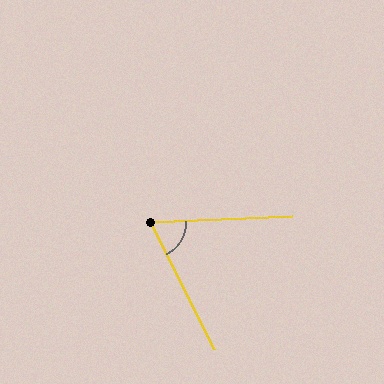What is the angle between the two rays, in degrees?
Approximately 66 degrees.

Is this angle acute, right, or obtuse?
It is acute.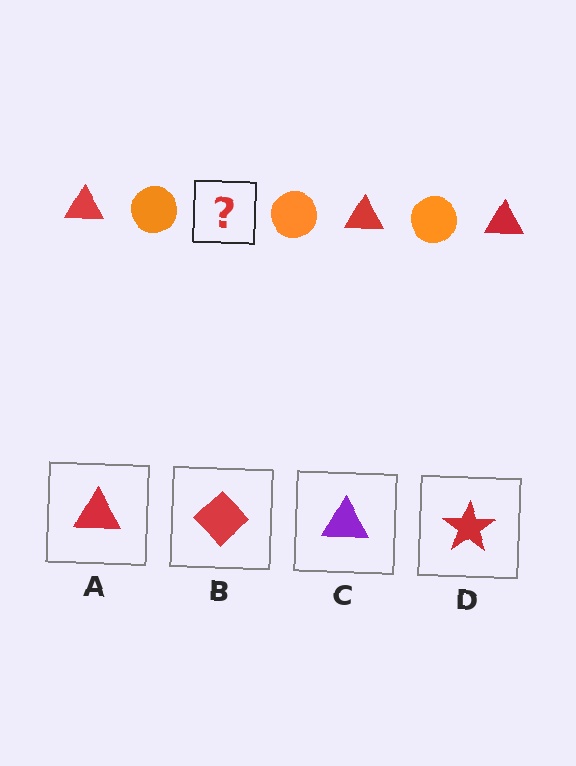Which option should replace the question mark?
Option A.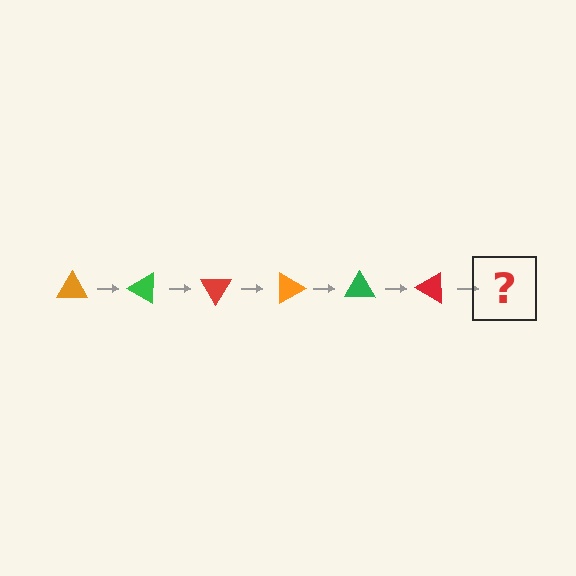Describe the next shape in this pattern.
It should be an orange triangle, rotated 180 degrees from the start.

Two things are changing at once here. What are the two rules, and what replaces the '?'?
The two rules are that it rotates 30 degrees each step and the color cycles through orange, green, and red. The '?' should be an orange triangle, rotated 180 degrees from the start.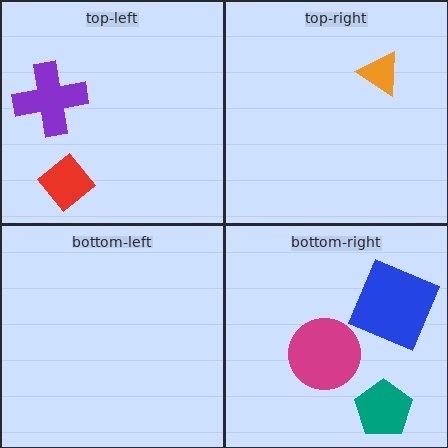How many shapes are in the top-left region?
2.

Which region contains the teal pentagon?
The bottom-right region.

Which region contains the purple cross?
The top-left region.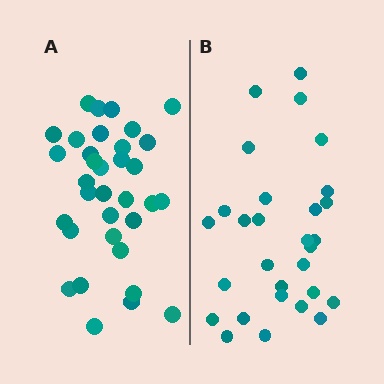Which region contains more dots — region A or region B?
Region A (the left region) has more dots.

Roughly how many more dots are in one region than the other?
Region A has about 5 more dots than region B.